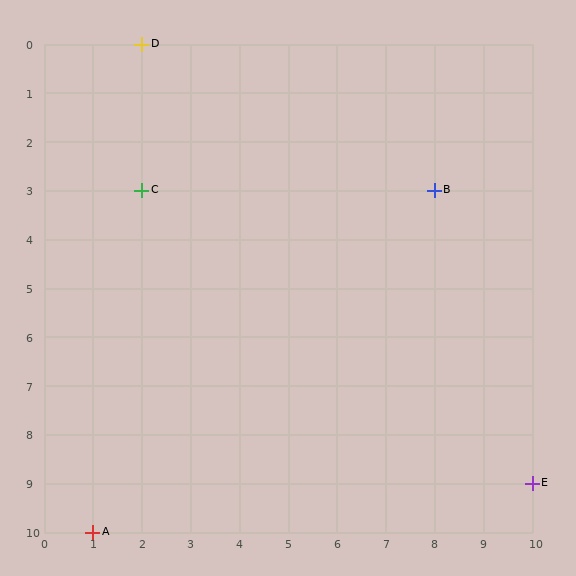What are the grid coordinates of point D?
Point D is at grid coordinates (2, 0).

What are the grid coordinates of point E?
Point E is at grid coordinates (10, 9).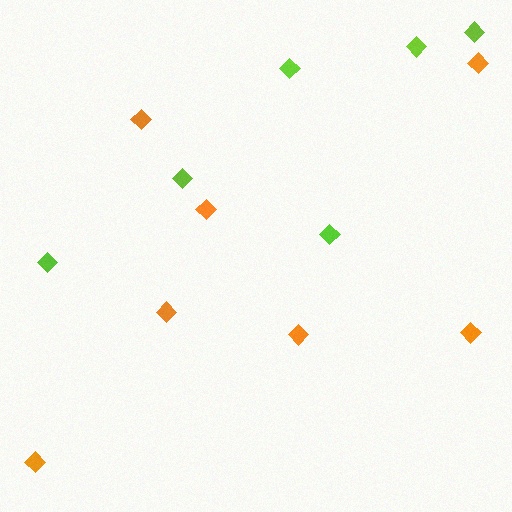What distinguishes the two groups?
There are 2 groups: one group of orange diamonds (7) and one group of lime diamonds (6).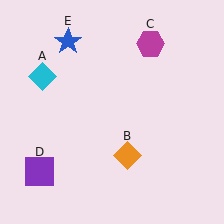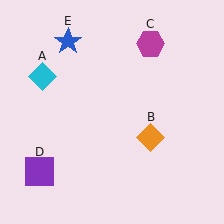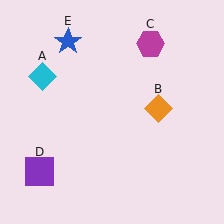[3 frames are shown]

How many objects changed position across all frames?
1 object changed position: orange diamond (object B).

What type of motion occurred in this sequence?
The orange diamond (object B) rotated counterclockwise around the center of the scene.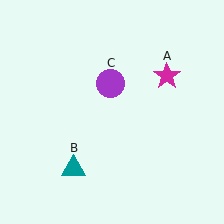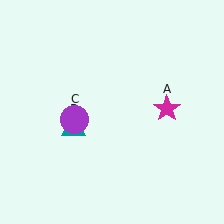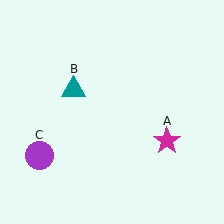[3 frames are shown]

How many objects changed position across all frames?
3 objects changed position: magenta star (object A), teal triangle (object B), purple circle (object C).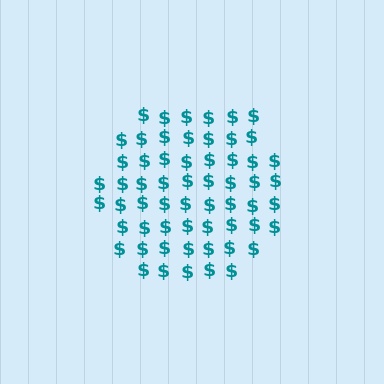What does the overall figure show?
The overall figure shows a hexagon.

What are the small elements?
The small elements are dollar signs.